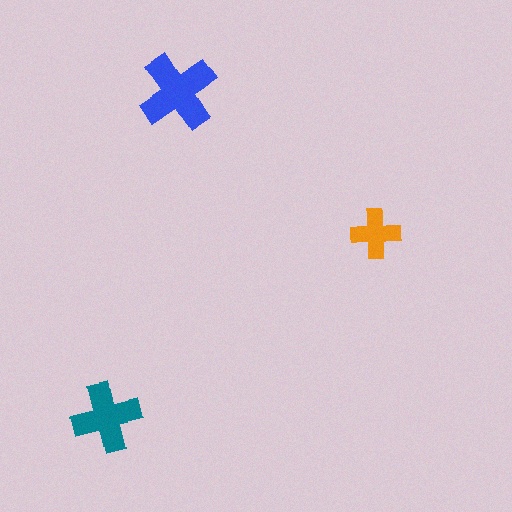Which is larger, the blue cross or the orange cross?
The blue one.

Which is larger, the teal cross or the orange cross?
The teal one.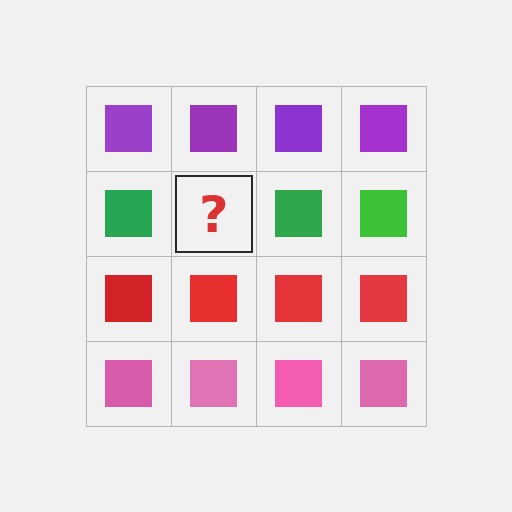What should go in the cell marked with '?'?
The missing cell should contain a green square.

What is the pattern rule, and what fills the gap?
The rule is that each row has a consistent color. The gap should be filled with a green square.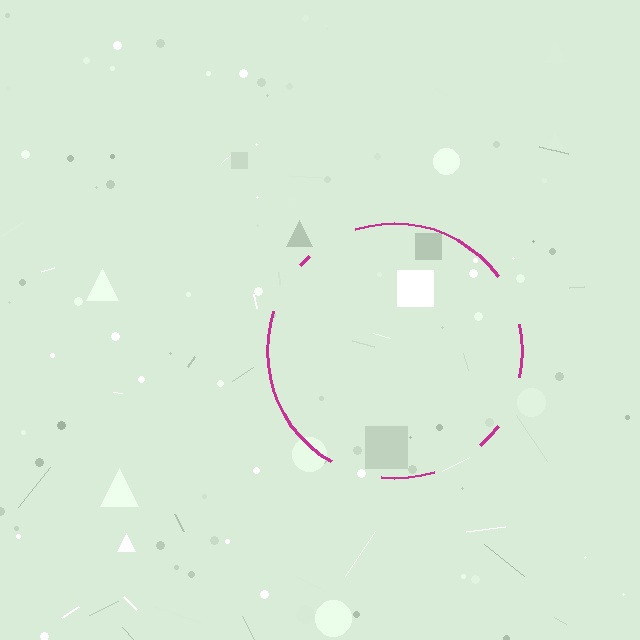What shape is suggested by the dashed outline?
The dashed outline suggests a circle.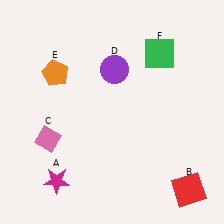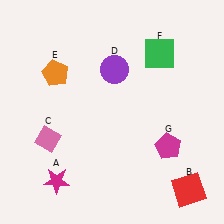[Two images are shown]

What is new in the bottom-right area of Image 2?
A magenta pentagon (G) was added in the bottom-right area of Image 2.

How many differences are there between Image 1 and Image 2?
There is 1 difference between the two images.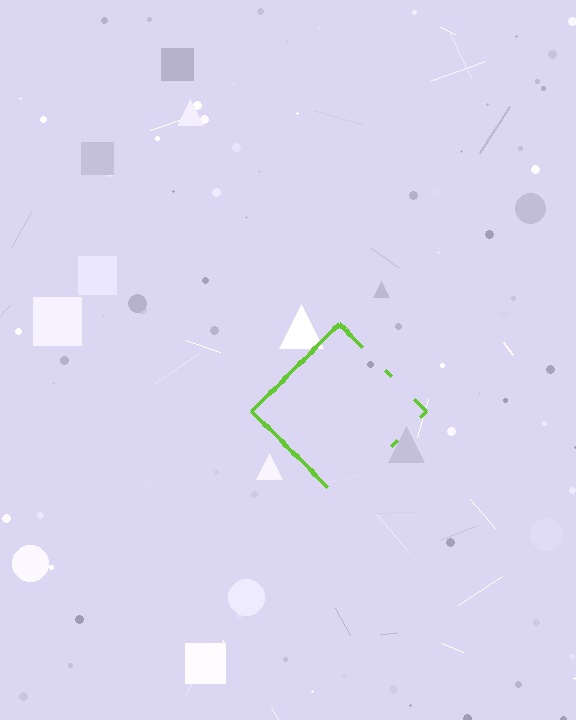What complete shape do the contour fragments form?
The contour fragments form a diamond.